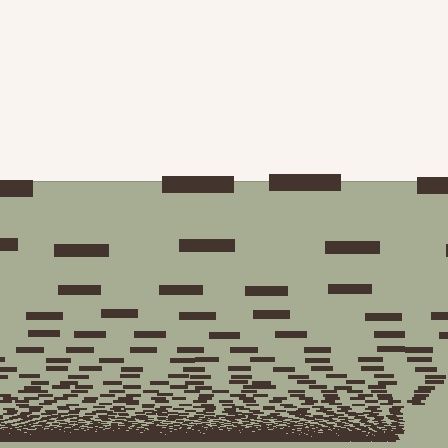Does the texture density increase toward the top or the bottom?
Density increases toward the bottom.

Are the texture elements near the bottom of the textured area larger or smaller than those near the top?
Smaller. The gradient is inverted — elements near the bottom are smaller and denser.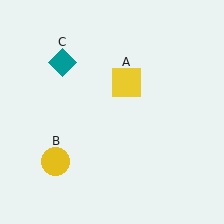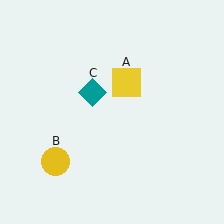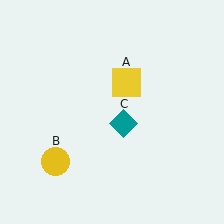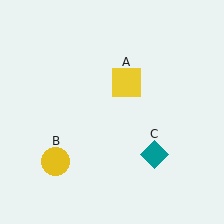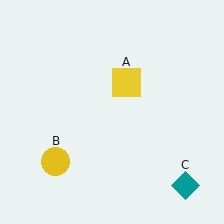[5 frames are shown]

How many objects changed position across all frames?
1 object changed position: teal diamond (object C).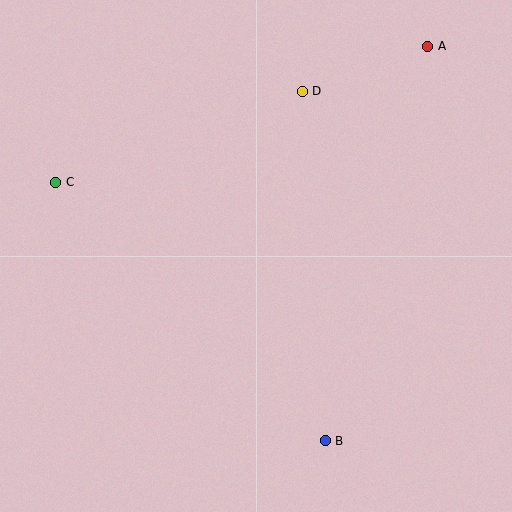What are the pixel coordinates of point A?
Point A is at (428, 46).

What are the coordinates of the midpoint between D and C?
The midpoint between D and C is at (179, 137).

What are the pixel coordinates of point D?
Point D is at (302, 91).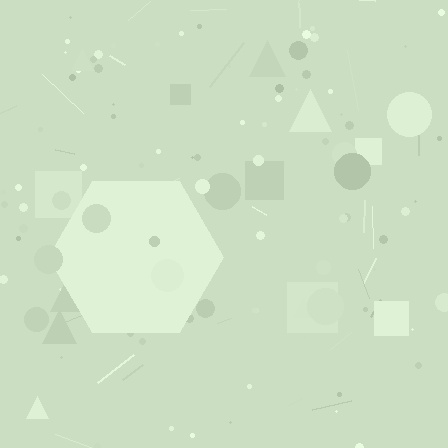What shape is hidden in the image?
A hexagon is hidden in the image.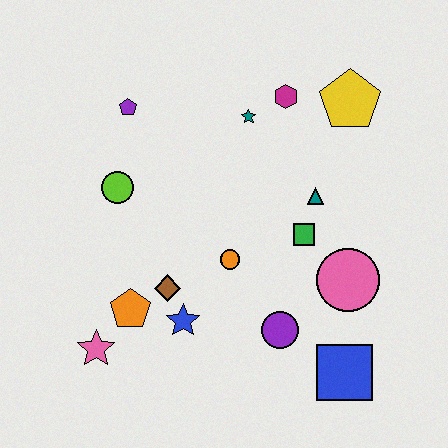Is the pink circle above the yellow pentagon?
No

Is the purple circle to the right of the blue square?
No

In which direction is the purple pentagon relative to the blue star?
The purple pentagon is above the blue star.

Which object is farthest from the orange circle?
The yellow pentagon is farthest from the orange circle.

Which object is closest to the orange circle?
The brown diamond is closest to the orange circle.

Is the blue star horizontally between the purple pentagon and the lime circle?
No